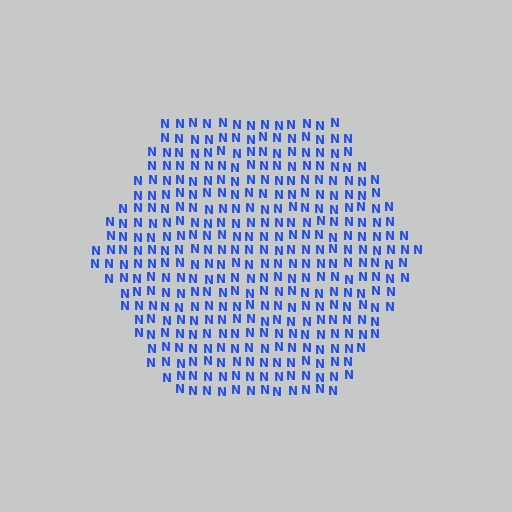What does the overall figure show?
The overall figure shows a hexagon.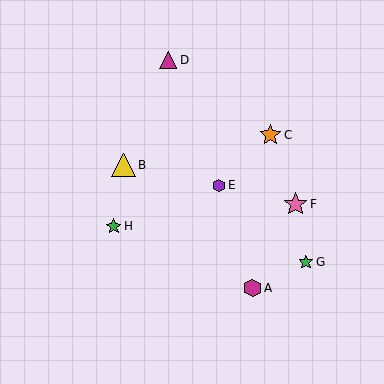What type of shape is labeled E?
Shape E is a purple hexagon.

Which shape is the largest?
The yellow triangle (labeled B) is the largest.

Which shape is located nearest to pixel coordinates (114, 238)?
The green star (labeled H) at (114, 226) is nearest to that location.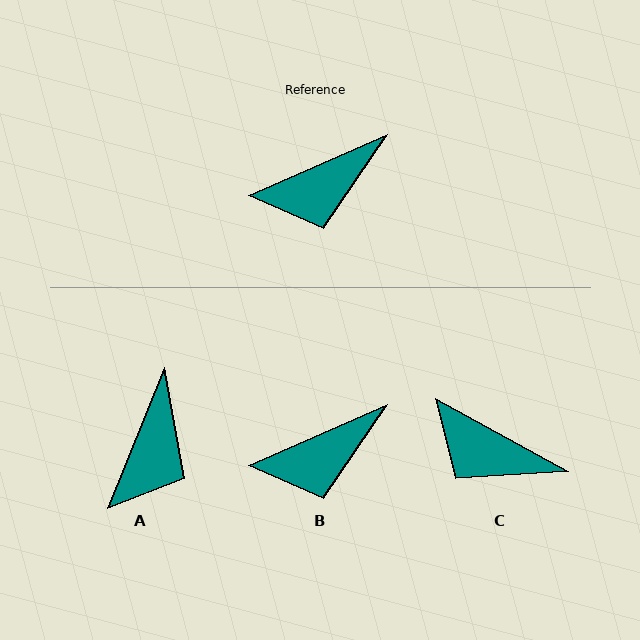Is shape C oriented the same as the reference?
No, it is off by about 52 degrees.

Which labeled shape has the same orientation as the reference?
B.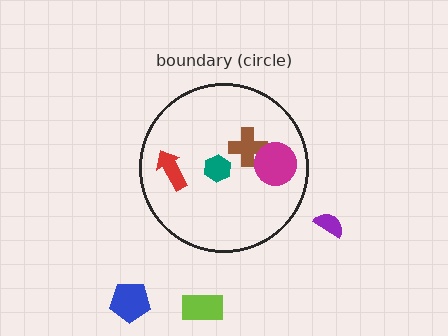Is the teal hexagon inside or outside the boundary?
Inside.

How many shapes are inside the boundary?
4 inside, 3 outside.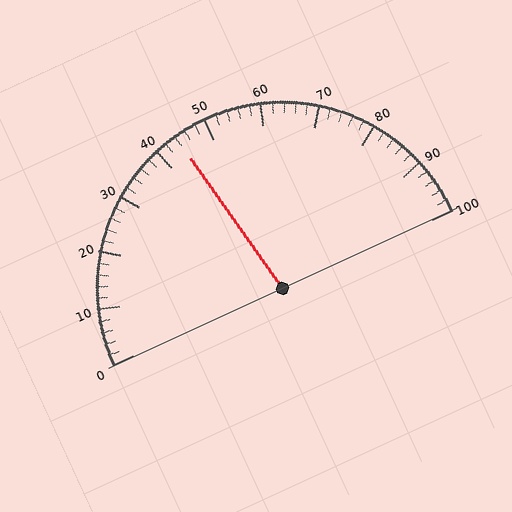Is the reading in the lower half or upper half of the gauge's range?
The reading is in the lower half of the range (0 to 100).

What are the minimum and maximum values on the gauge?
The gauge ranges from 0 to 100.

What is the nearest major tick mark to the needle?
The nearest major tick mark is 40.